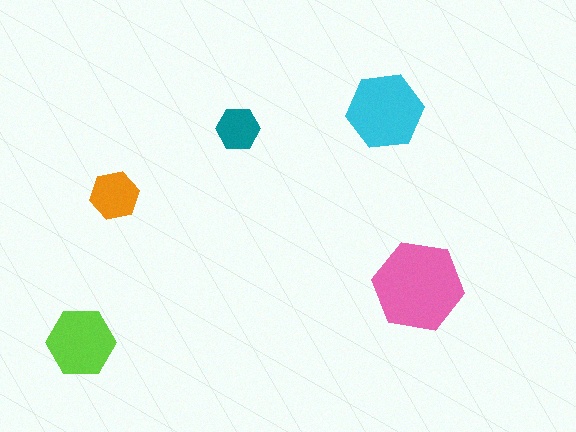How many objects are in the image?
There are 5 objects in the image.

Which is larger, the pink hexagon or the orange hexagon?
The pink one.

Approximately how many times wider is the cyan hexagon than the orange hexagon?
About 1.5 times wider.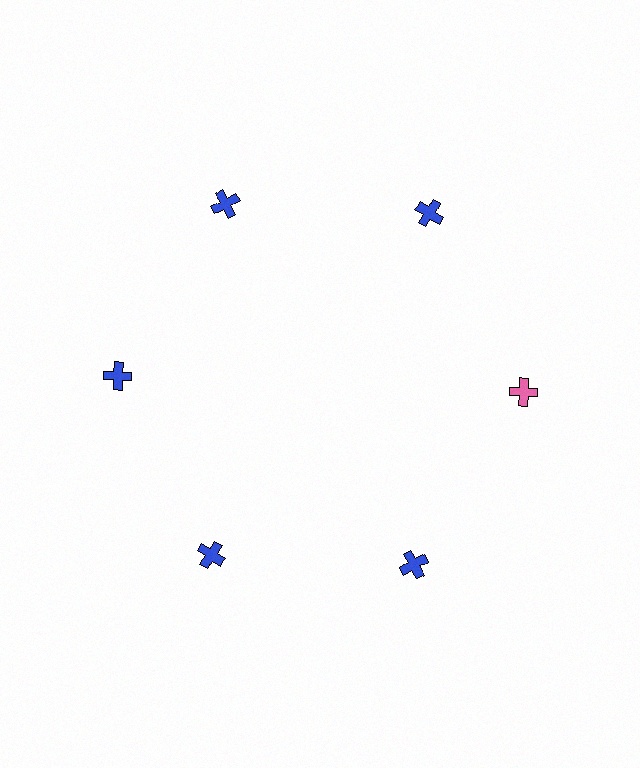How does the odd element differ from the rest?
It has a different color: pink instead of blue.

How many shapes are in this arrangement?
There are 6 shapes arranged in a ring pattern.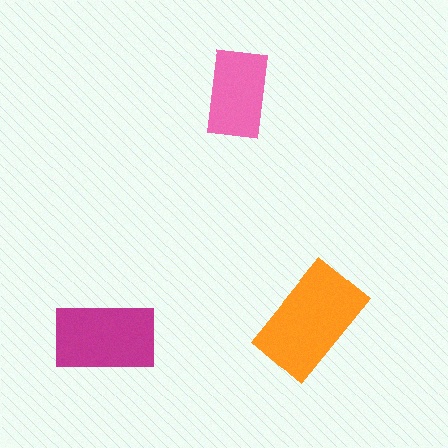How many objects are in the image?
There are 3 objects in the image.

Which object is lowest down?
The magenta rectangle is bottommost.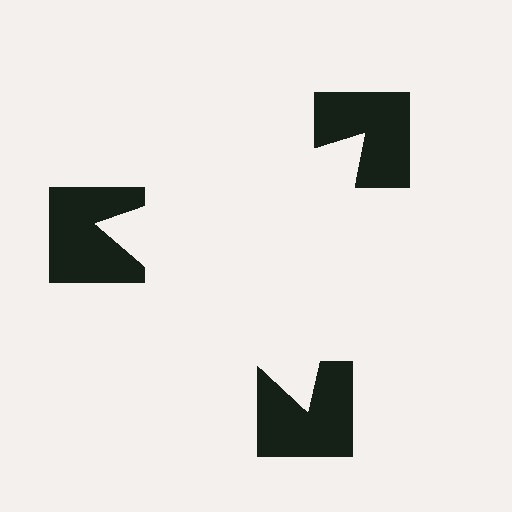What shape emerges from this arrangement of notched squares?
An illusory triangle — its edges are inferred from the aligned wedge cuts in the notched squares, not physically drawn.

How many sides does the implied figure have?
3 sides.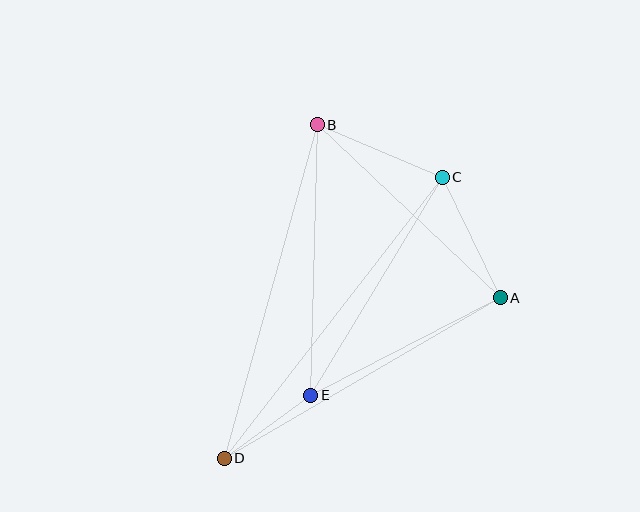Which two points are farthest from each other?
Points C and D are farthest from each other.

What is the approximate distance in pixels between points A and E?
The distance between A and E is approximately 213 pixels.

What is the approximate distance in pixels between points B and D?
The distance between B and D is approximately 346 pixels.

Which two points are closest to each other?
Points D and E are closest to each other.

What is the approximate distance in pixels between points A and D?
The distance between A and D is approximately 319 pixels.